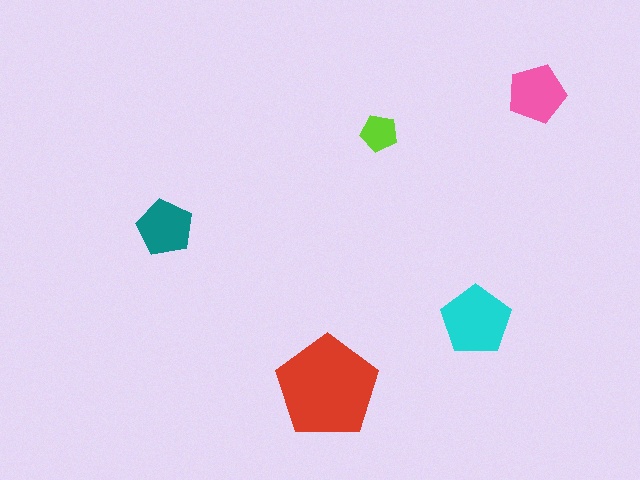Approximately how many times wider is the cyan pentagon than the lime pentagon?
About 2 times wider.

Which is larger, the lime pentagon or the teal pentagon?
The teal one.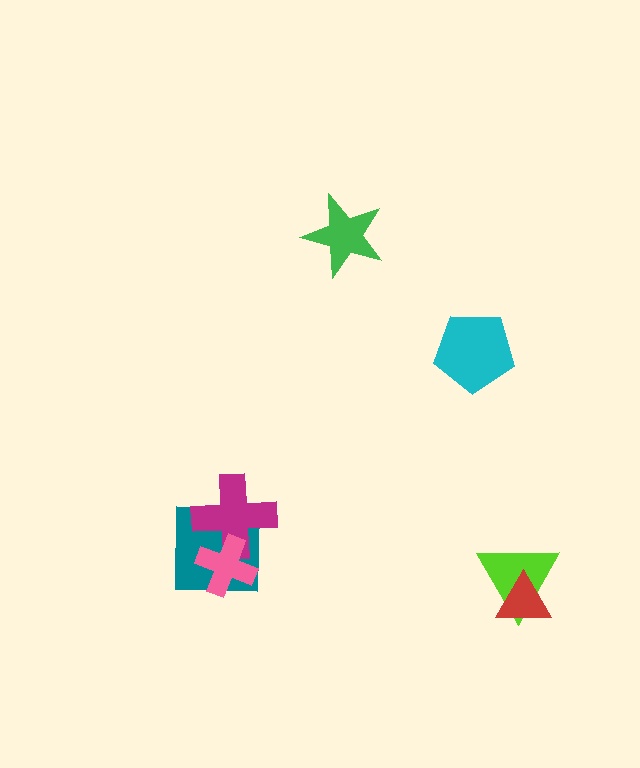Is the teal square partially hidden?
Yes, it is partially covered by another shape.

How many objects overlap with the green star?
0 objects overlap with the green star.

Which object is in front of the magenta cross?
The pink cross is in front of the magenta cross.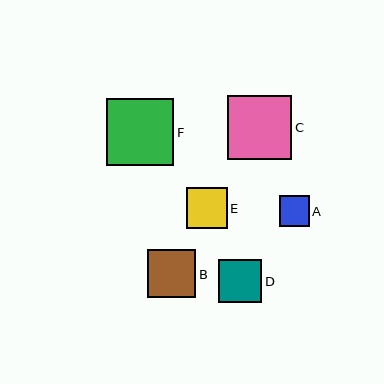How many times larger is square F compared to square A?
Square F is approximately 2.2 times the size of square A.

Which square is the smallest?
Square A is the smallest with a size of approximately 30 pixels.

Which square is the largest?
Square F is the largest with a size of approximately 67 pixels.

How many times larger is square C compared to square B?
Square C is approximately 1.3 times the size of square B.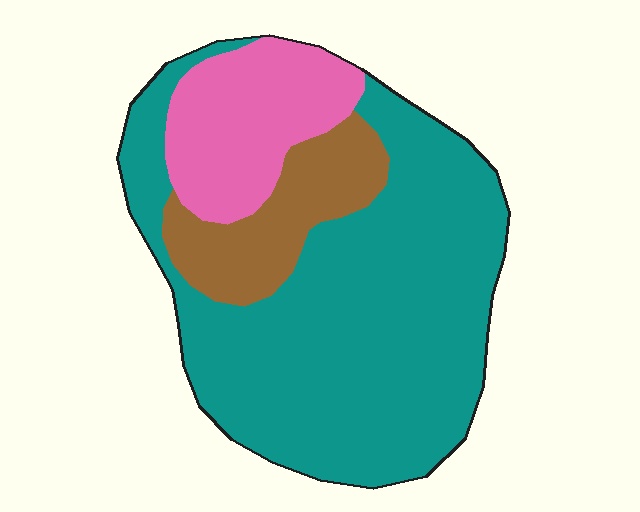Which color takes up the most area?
Teal, at roughly 65%.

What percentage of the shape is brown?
Brown takes up about one sixth (1/6) of the shape.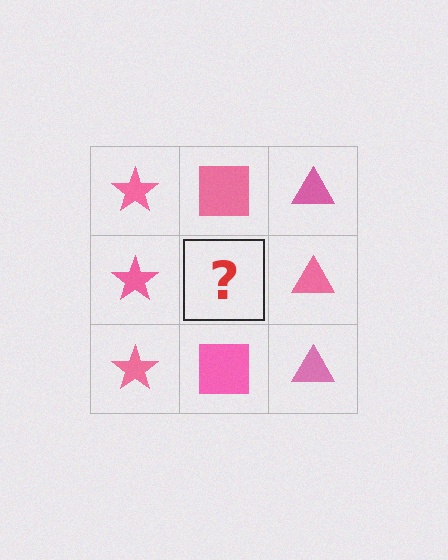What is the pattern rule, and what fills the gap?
The rule is that each column has a consistent shape. The gap should be filled with a pink square.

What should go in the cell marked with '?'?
The missing cell should contain a pink square.